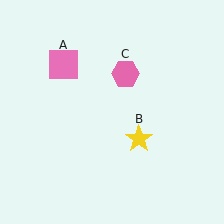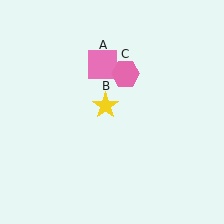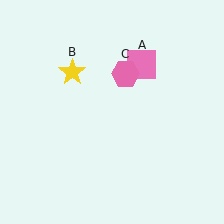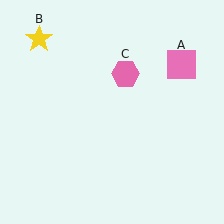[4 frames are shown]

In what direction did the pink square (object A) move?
The pink square (object A) moved right.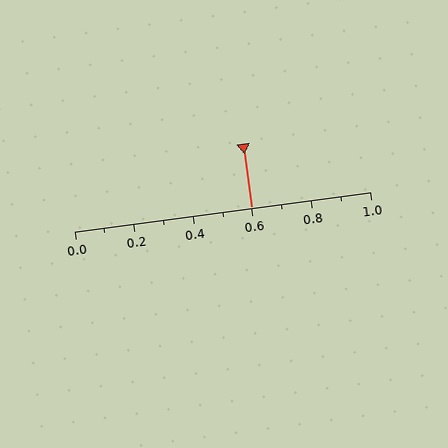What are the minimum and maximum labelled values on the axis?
The axis runs from 0.0 to 1.0.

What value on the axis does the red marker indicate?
The marker indicates approximately 0.6.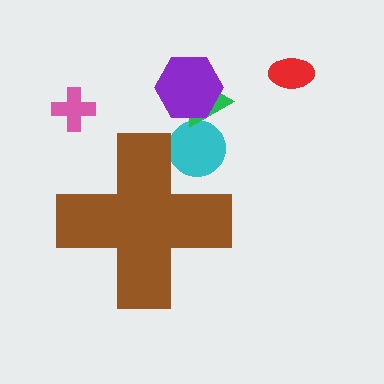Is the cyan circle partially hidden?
Yes, the cyan circle is partially hidden behind the brown cross.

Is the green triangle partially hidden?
No, the green triangle is fully visible.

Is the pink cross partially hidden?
No, the pink cross is fully visible.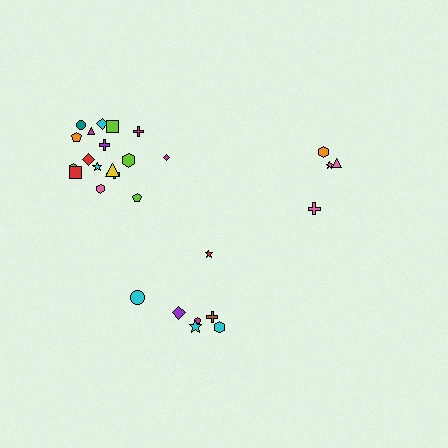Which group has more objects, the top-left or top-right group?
The top-left group.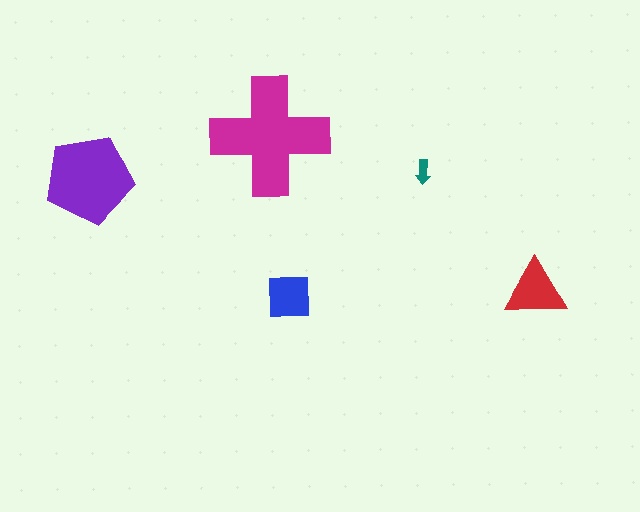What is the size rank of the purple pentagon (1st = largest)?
2nd.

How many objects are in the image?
There are 5 objects in the image.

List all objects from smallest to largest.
The teal arrow, the blue square, the red triangle, the purple pentagon, the magenta cross.